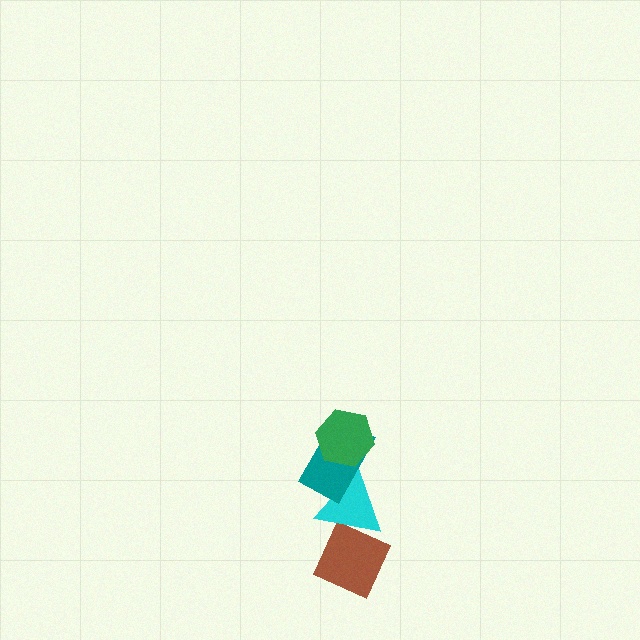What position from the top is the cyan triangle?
The cyan triangle is 3rd from the top.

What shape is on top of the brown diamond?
The cyan triangle is on top of the brown diamond.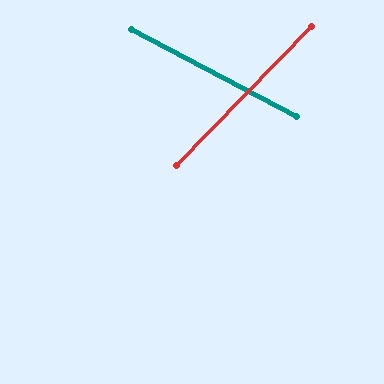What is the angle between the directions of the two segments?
Approximately 74 degrees.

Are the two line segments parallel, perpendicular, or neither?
Neither parallel nor perpendicular — they differ by about 74°.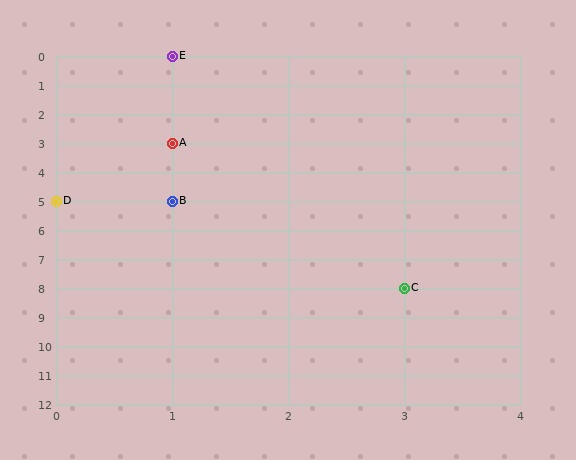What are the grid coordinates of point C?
Point C is at grid coordinates (3, 8).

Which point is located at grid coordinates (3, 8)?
Point C is at (3, 8).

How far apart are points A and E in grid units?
Points A and E are 3 rows apart.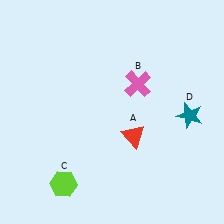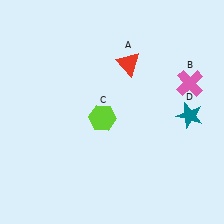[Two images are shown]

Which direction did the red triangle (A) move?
The red triangle (A) moved up.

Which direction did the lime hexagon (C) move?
The lime hexagon (C) moved up.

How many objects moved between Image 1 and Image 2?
3 objects moved between the two images.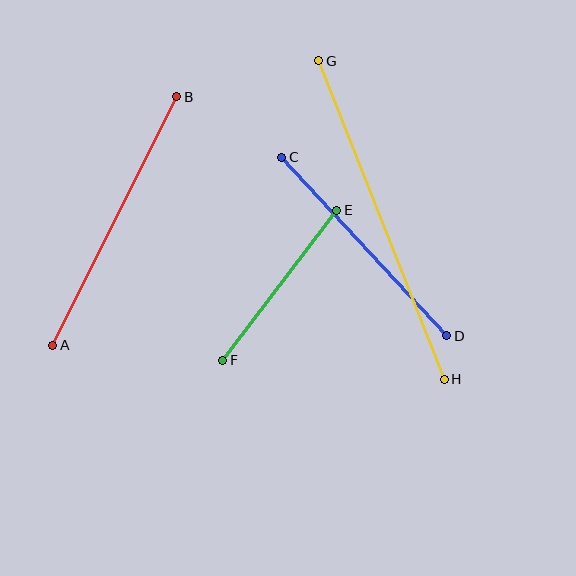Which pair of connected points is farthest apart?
Points G and H are farthest apart.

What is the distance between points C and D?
The distance is approximately 243 pixels.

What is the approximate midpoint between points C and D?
The midpoint is at approximately (364, 246) pixels.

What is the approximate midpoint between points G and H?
The midpoint is at approximately (381, 220) pixels.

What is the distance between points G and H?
The distance is approximately 342 pixels.